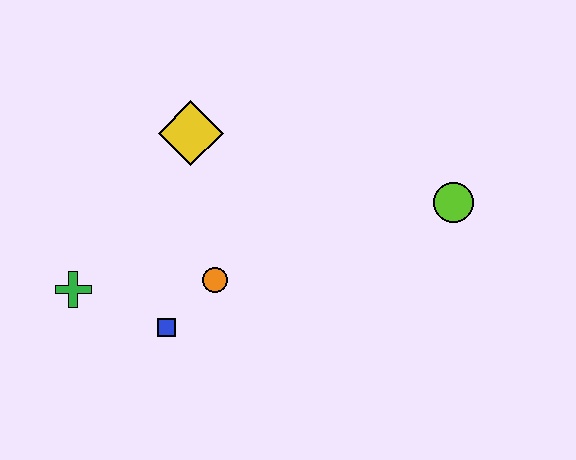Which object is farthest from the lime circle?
The green cross is farthest from the lime circle.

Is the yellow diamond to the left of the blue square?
No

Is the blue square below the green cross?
Yes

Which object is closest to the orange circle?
The blue square is closest to the orange circle.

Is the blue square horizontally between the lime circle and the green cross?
Yes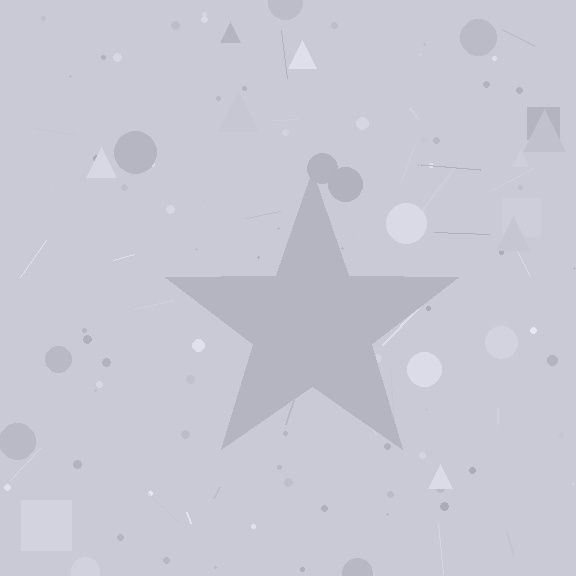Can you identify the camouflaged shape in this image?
The camouflaged shape is a star.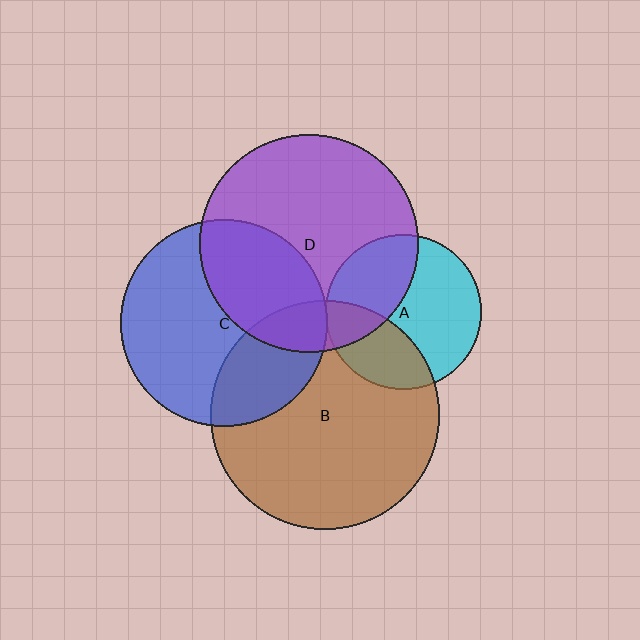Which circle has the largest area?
Circle B (brown).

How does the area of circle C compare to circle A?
Approximately 1.8 times.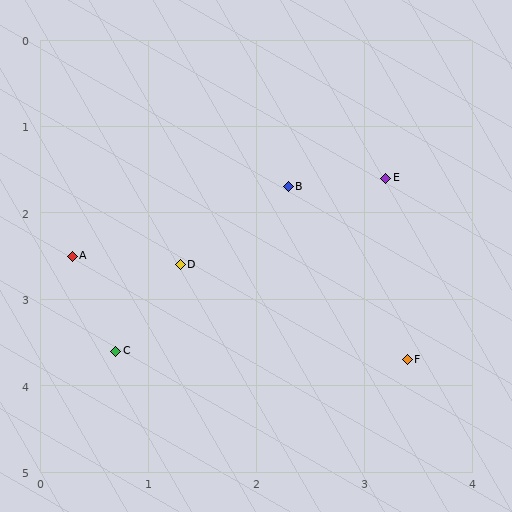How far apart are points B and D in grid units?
Points B and D are about 1.3 grid units apart.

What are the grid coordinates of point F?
Point F is at approximately (3.4, 3.7).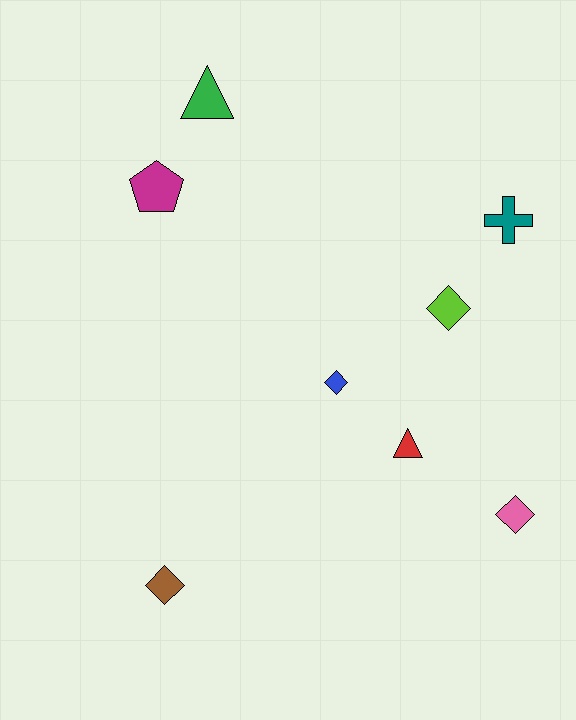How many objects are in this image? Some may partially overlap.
There are 8 objects.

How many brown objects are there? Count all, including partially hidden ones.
There is 1 brown object.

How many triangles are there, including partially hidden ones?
There are 2 triangles.